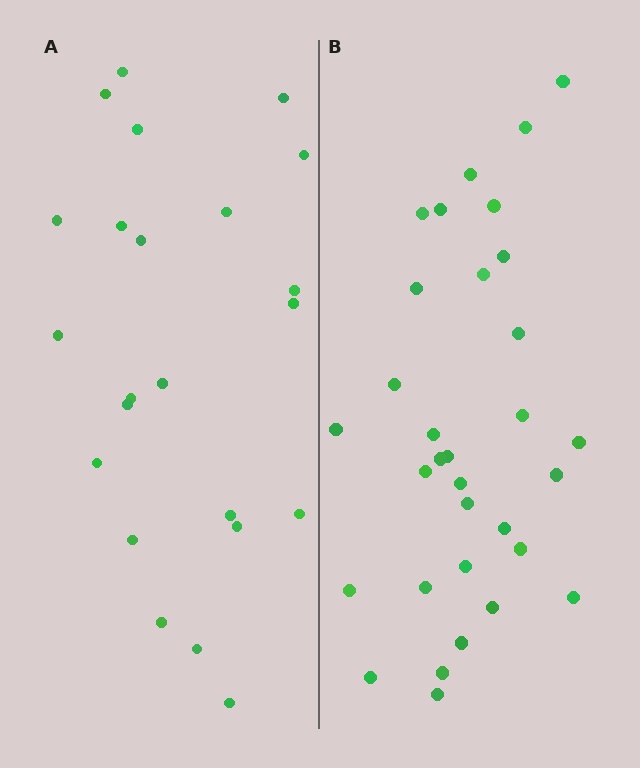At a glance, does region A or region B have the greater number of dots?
Region B (the right region) has more dots.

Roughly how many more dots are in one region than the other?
Region B has roughly 8 or so more dots than region A.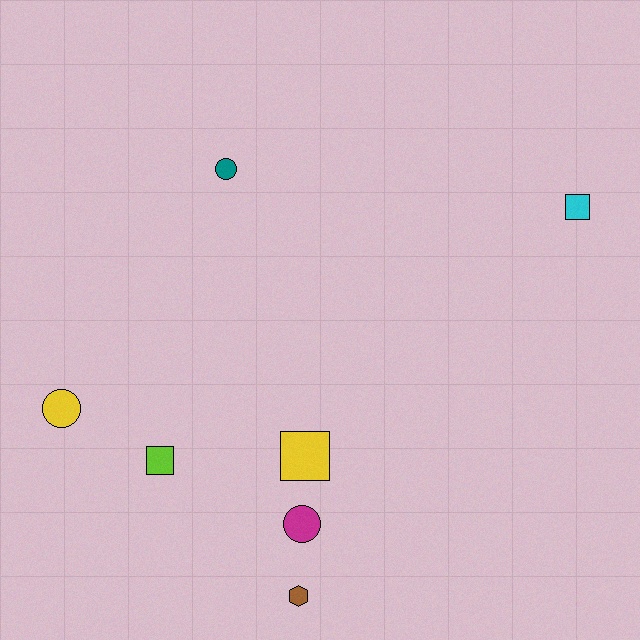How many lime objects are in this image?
There is 1 lime object.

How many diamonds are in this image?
There are no diamonds.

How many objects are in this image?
There are 7 objects.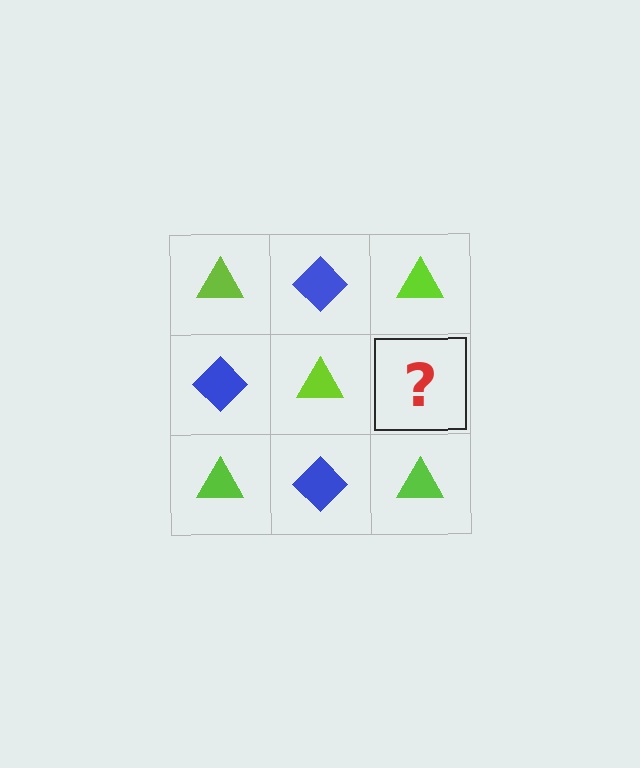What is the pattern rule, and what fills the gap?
The rule is that it alternates lime triangle and blue diamond in a checkerboard pattern. The gap should be filled with a blue diamond.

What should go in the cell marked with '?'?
The missing cell should contain a blue diamond.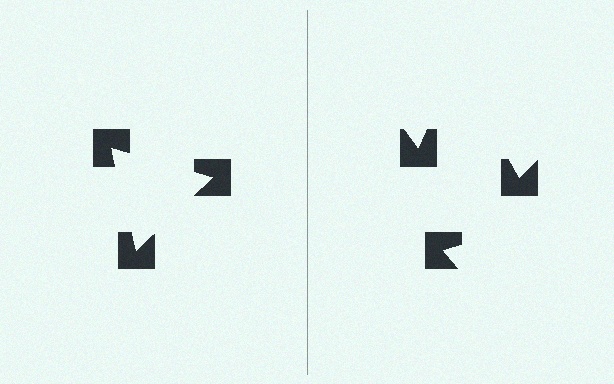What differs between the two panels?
The notched squares are positioned identically on both sides; only the wedge orientations differ. On the left they align to a triangle; on the right they are misaligned.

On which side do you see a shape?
An illusory triangle appears on the left side. On the right side the wedge cuts are rotated, so no coherent shape forms.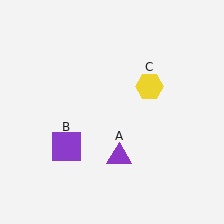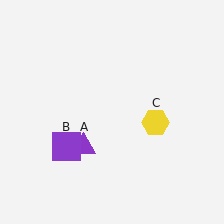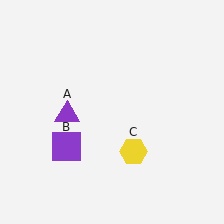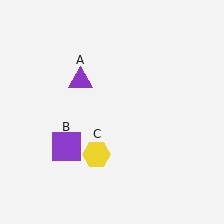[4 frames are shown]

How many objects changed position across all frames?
2 objects changed position: purple triangle (object A), yellow hexagon (object C).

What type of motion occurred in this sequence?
The purple triangle (object A), yellow hexagon (object C) rotated clockwise around the center of the scene.